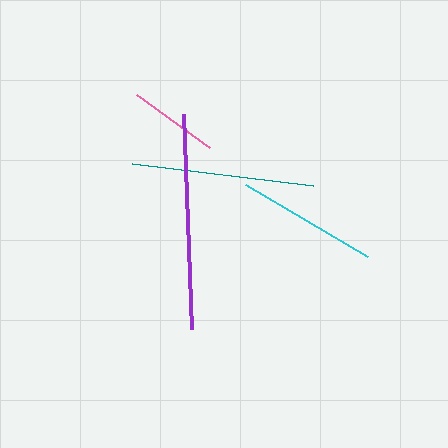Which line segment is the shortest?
The pink line is the shortest at approximately 90 pixels.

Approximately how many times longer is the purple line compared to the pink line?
The purple line is approximately 2.4 times the length of the pink line.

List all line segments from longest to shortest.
From longest to shortest: purple, teal, cyan, pink.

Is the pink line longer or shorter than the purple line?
The purple line is longer than the pink line.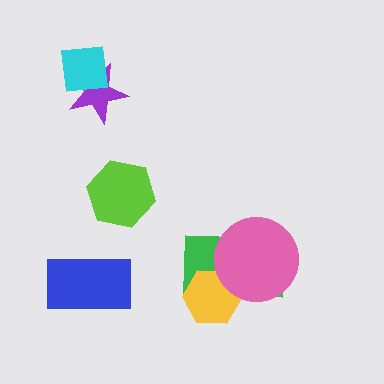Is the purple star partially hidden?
Yes, it is partially covered by another shape.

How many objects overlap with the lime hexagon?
0 objects overlap with the lime hexagon.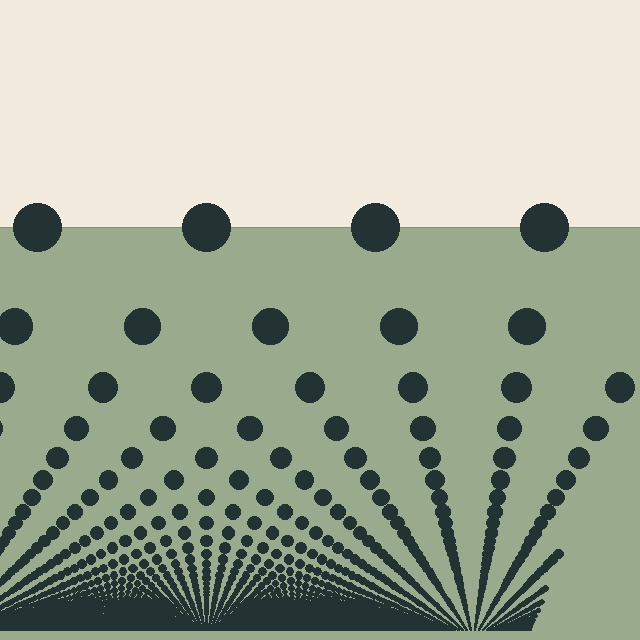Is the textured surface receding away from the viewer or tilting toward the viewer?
The surface appears to tilt toward the viewer. Texture elements get larger and sparser toward the top.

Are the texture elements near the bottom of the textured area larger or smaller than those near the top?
Smaller. The gradient is inverted — elements near the bottom are smaller and denser.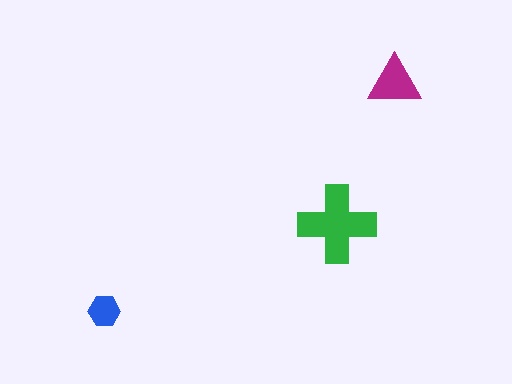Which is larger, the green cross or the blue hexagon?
The green cross.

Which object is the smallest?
The blue hexagon.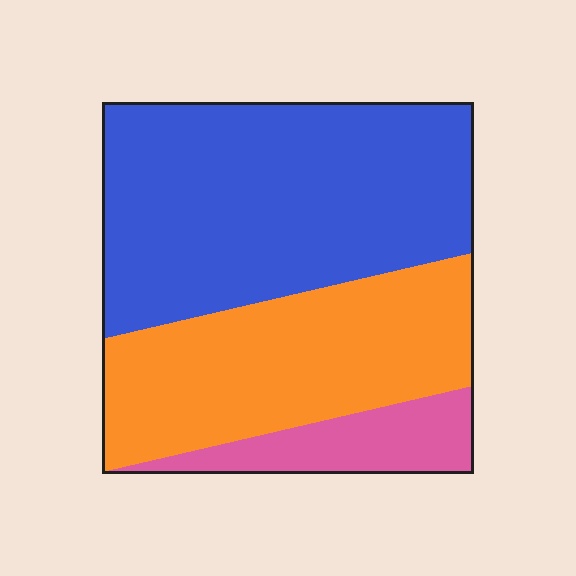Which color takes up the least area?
Pink, at roughly 10%.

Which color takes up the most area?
Blue, at roughly 50%.